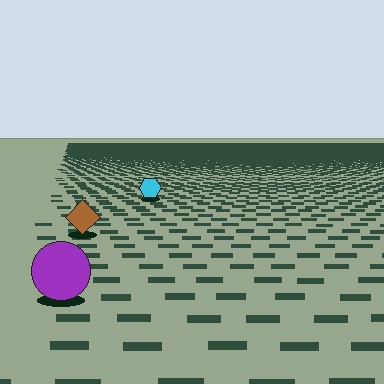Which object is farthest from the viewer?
The cyan hexagon is farthest from the viewer. It appears smaller and the ground texture around it is denser.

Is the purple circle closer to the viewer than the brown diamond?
Yes. The purple circle is closer — you can tell from the texture gradient: the ground texture is coarser near it.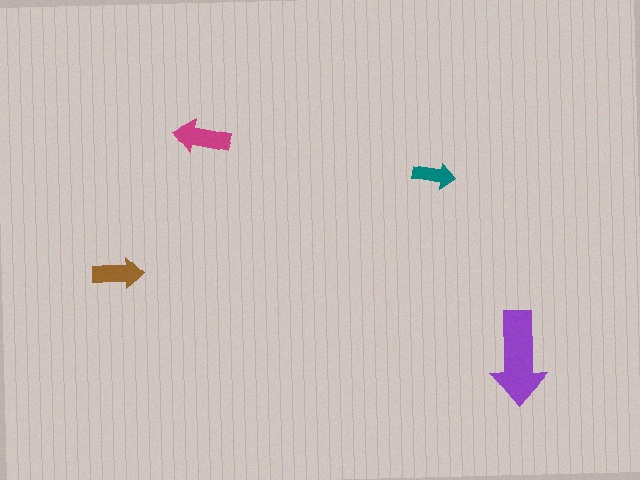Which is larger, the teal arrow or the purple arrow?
The purple one.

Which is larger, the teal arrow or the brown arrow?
The brown one.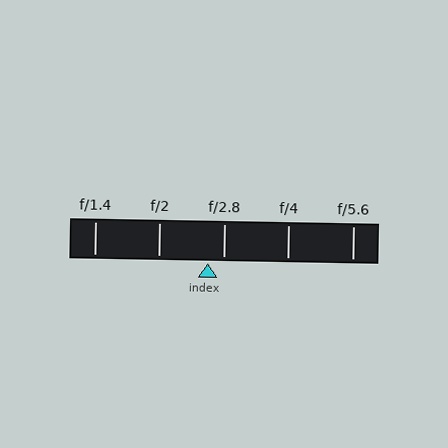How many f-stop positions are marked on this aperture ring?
There are 5 f-stop positions marked.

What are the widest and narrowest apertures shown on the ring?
The widest aperture shown is f/1.4 and the narrowest is f/5.6.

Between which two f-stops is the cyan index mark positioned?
The index mark is between f/2 and f/2.8.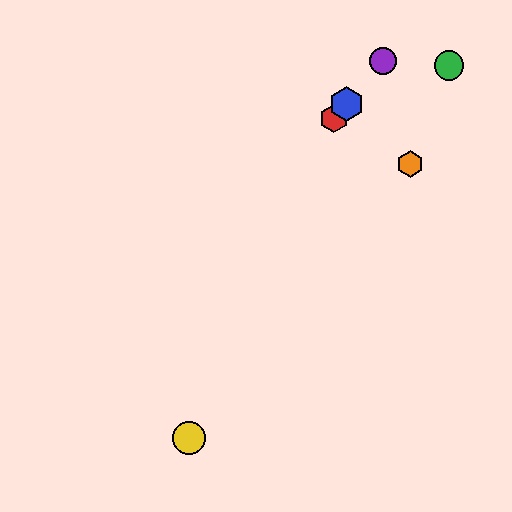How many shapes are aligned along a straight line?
3 shapes (the red hexagon, the blue hexagon, the purple circle) are aligned along a straight line.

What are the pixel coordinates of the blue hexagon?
The blue hexagon is at (346, 104).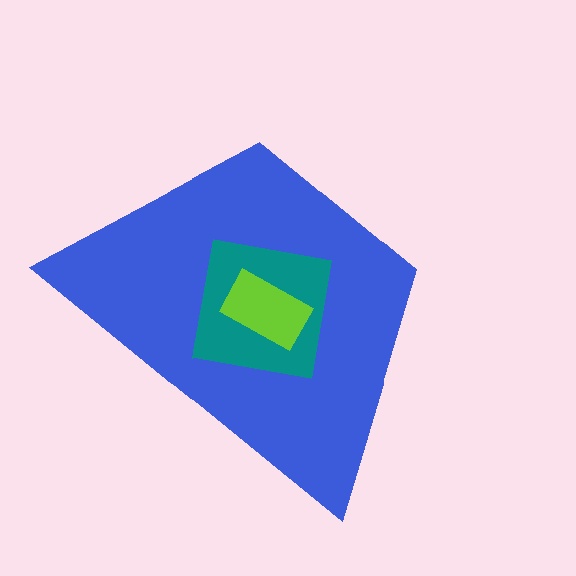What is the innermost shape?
The lime rectangle.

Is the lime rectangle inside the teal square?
Yes.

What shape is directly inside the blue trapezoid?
The teal square.